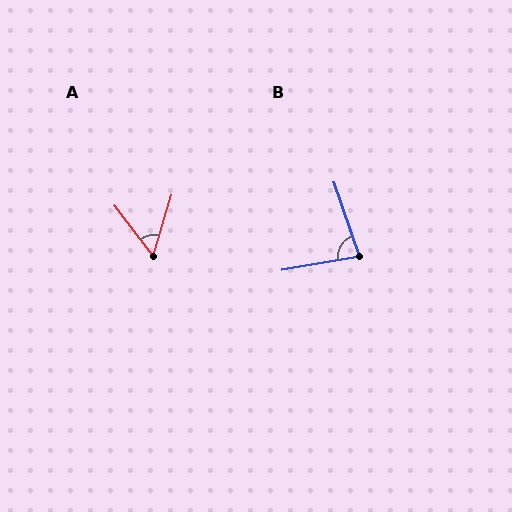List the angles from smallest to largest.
A (54°), B (81°).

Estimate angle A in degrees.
Approximately 54 degrees.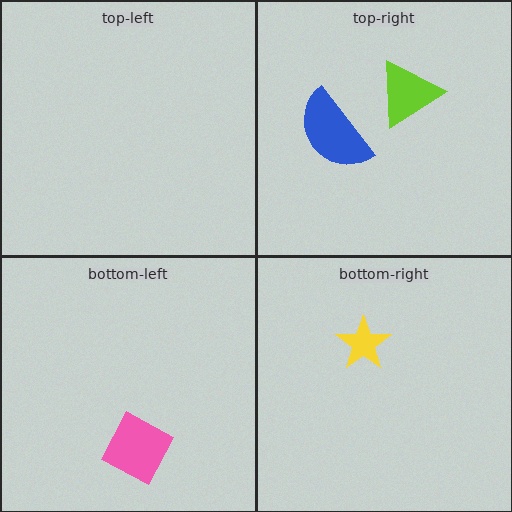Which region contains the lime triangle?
The top-right region.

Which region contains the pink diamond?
The bottom-left region.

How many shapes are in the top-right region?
2.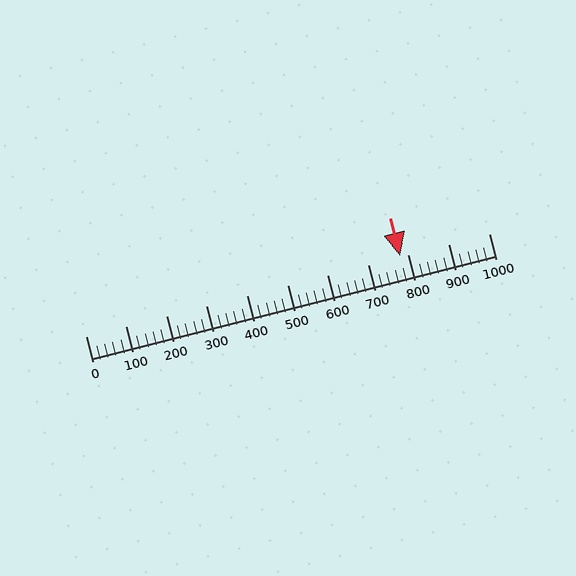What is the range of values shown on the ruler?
The ruler shows values from 0 to 1000.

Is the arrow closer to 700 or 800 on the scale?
The arrow is closer to 800.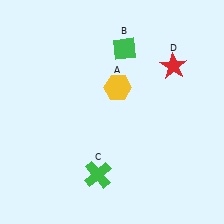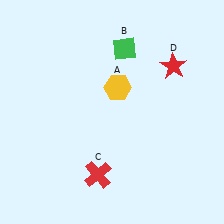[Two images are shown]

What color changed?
The cross (C) changed from green in Image 1 to red in Image 2.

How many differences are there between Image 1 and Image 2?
There is 1 difference between the two images.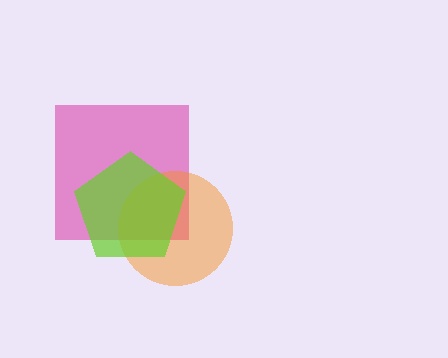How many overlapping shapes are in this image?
There are 3 overlapping shapes in the image.